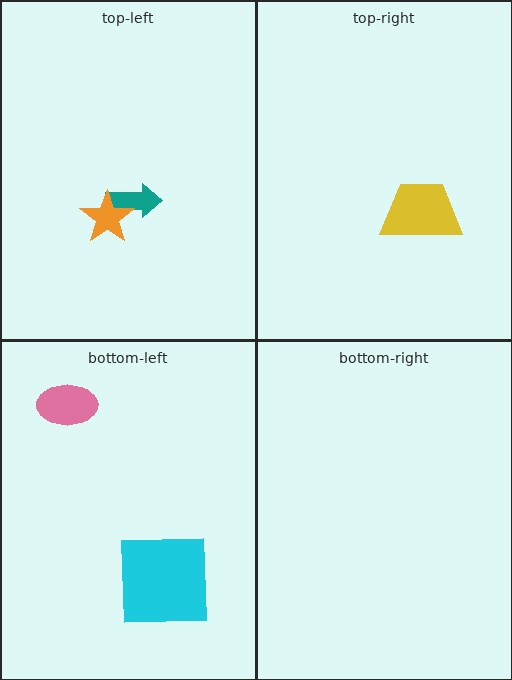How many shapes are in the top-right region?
1.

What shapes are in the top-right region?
The yellow trapezoid.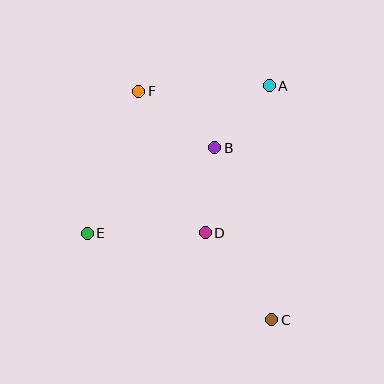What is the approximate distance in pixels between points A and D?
The distance between A and D is approximately 160 pixels.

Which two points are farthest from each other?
Points C and F are farthest from each other.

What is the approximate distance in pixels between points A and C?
The distance between A and C is approximately 234 pixels.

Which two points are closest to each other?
Points A and B are closest to each other.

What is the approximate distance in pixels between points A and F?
The distance between A and F is approximately 131 pixels.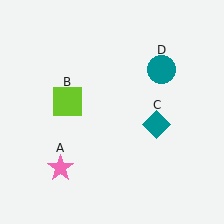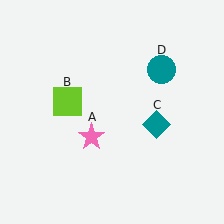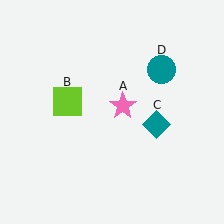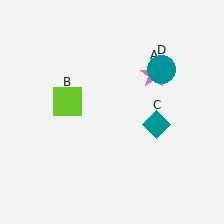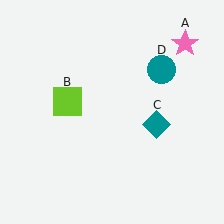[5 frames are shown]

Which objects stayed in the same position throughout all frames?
Lime square (object B) and teal diamond (object C) and teal circle (object D) remained stationary.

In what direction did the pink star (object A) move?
The pink star (object A) moved up and to the right.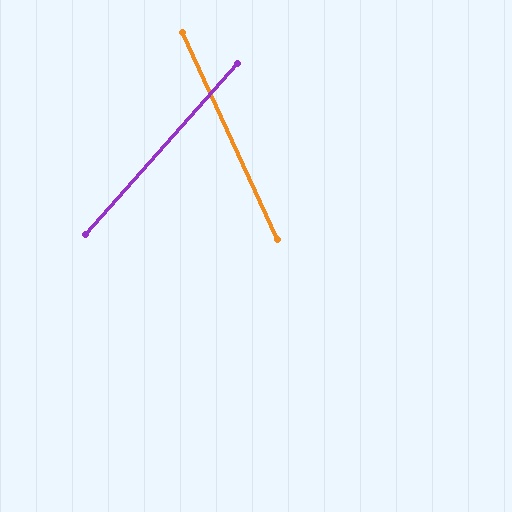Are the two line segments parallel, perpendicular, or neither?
Neither parallel nor perpendicular — they differ by about 66°.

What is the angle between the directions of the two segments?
Approximately 66 degrees.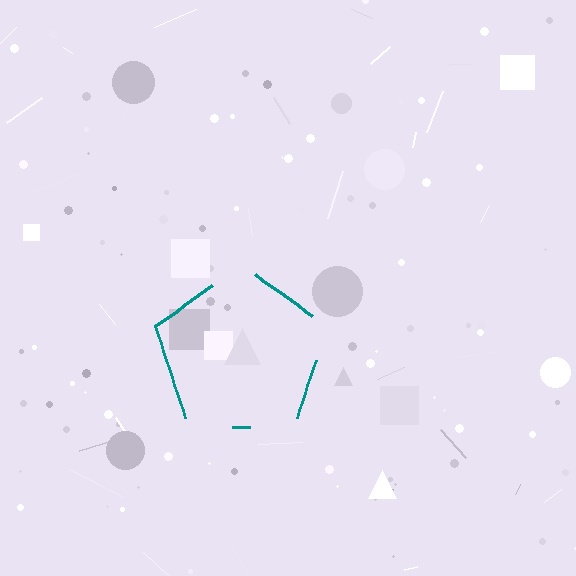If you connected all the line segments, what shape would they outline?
They would outline a pentagon.